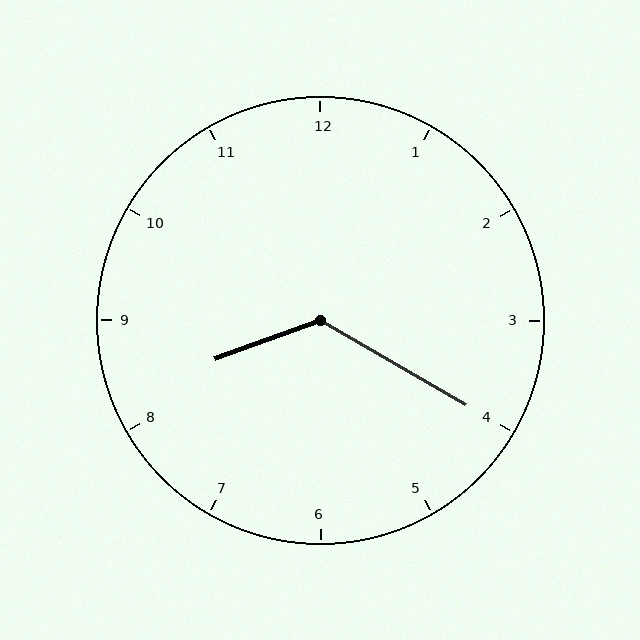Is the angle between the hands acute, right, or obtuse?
It is obtuse.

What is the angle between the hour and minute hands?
Approximately 130 degrees.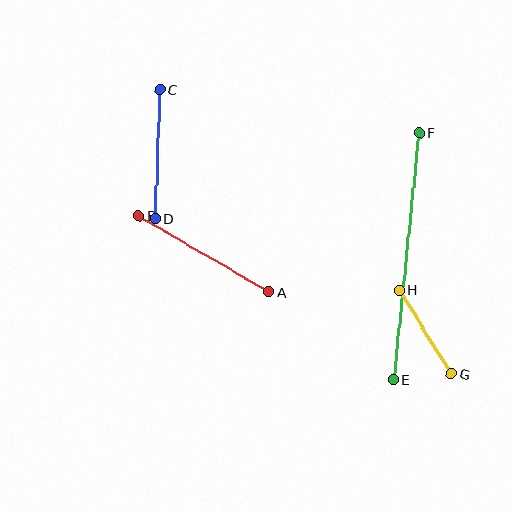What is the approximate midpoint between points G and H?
The midpoint is at approximately (425, 332) pixels.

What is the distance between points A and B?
The distance is approximately 151 pixels.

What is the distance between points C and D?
The distance is approximately 129 pixels.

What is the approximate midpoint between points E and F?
The midpoint is at approximately (406, 256) pixels.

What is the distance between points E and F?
The distance is approximately 249 pixels.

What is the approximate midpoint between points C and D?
The midpoint is at approximately (158, 154) pixels.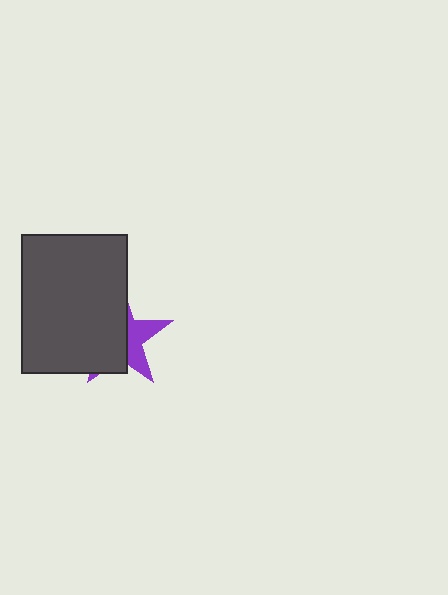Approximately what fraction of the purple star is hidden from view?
Roughly 62% of the purple star is hidden behind the dark gray rectangle.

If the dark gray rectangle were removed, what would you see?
You would see the complete purple star.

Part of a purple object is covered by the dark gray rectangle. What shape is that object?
It is a star.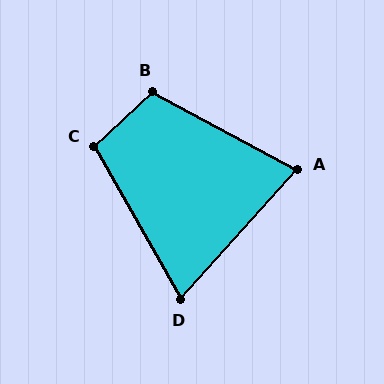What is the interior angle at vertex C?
Approximately 104 degrees (obtuse).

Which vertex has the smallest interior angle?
D, at approximately 71 degrees.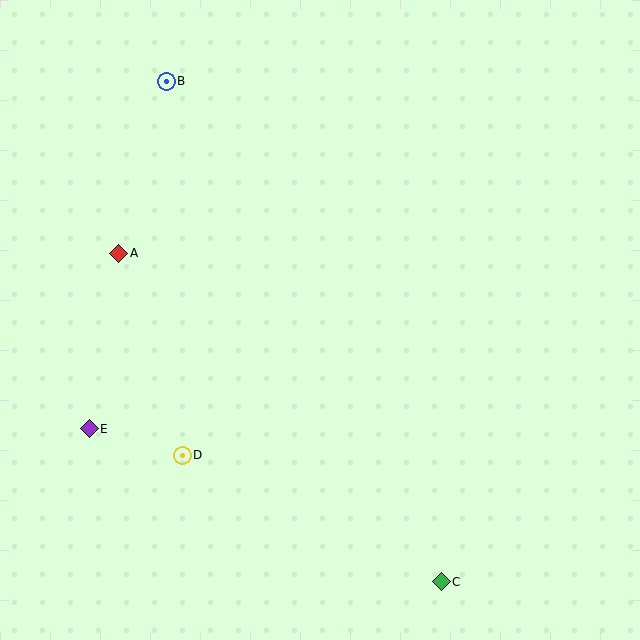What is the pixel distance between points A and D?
The distance between A and D is 212 pixels.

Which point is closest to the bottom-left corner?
Point E is closest to the bottom-left corner.